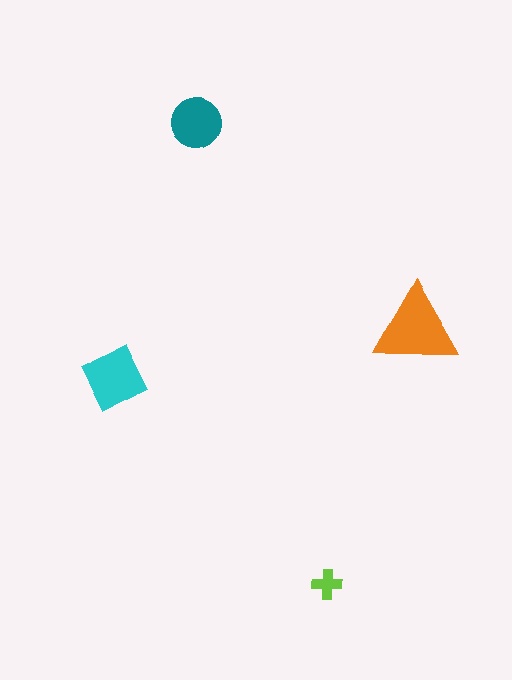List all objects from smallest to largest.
The lime cross, the teal circle, the cyan diamond, the orange triangle.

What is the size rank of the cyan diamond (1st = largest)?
2nd.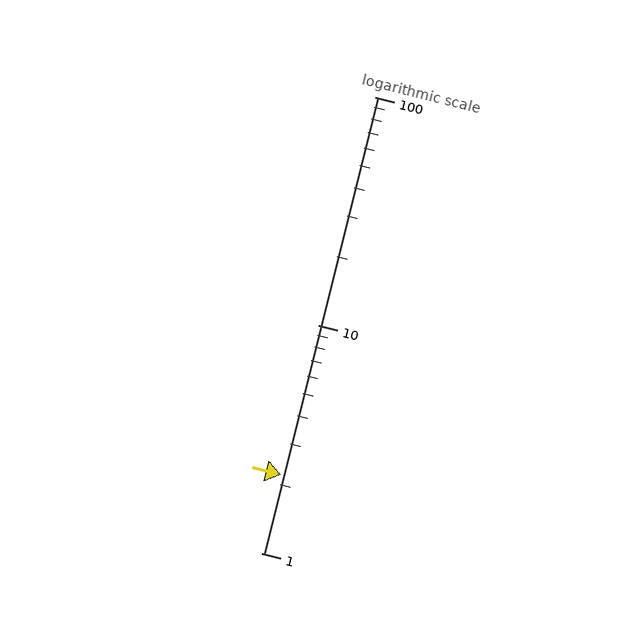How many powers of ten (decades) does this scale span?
The scale spans 2 decades, from 1 to 100.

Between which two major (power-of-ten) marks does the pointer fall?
The pointer is between 1 and 10.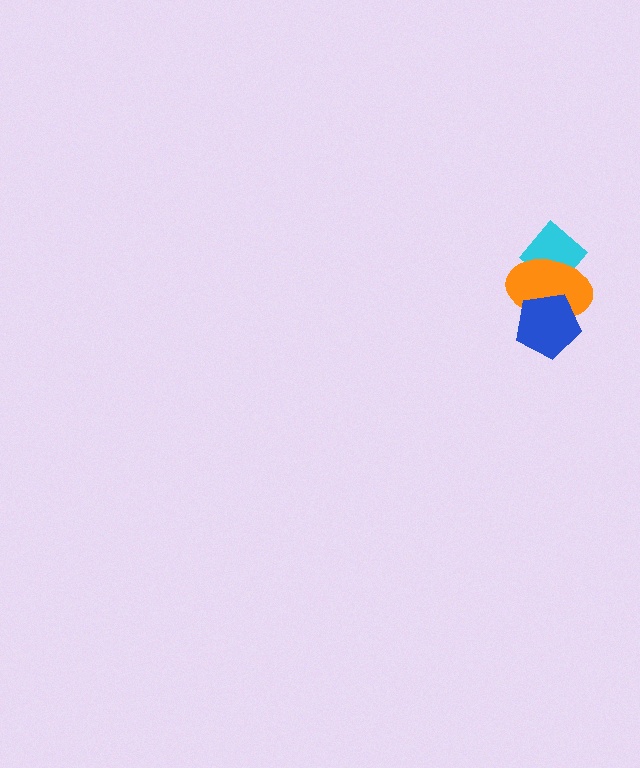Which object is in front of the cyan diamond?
The orange ellipse is in front of the cyan diamond.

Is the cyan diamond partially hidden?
Yes, it is partially covered by another shape.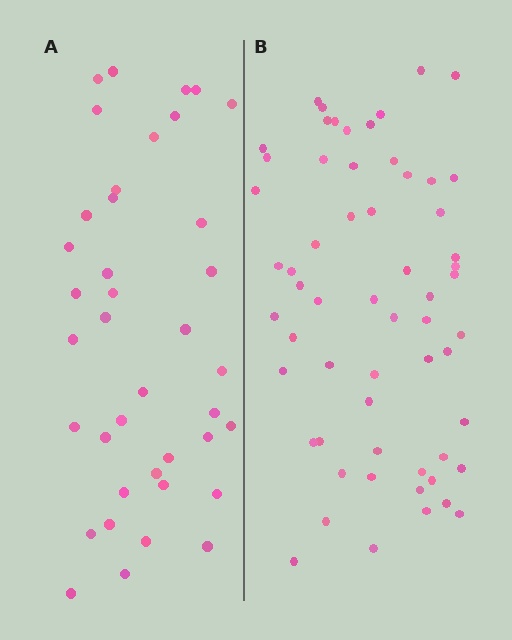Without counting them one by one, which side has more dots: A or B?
Region B (the right region) has more dots.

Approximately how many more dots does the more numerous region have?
Region B has approximately 20 more dots than region A.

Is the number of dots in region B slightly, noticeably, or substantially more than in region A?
Region B has substantially more. The ratio is roughly 1.5 to 1.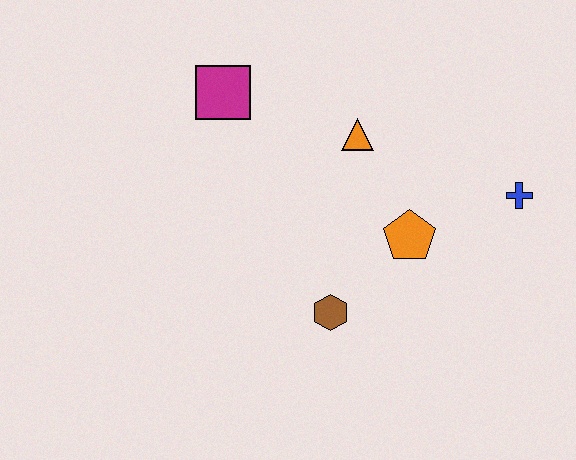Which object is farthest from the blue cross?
The magenta square is farthest from the blue cross.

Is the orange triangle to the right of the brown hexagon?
Yes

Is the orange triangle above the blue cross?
Yes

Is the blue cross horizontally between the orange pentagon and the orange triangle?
No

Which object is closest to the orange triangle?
The orange pentagon is closest to the orange triangle.